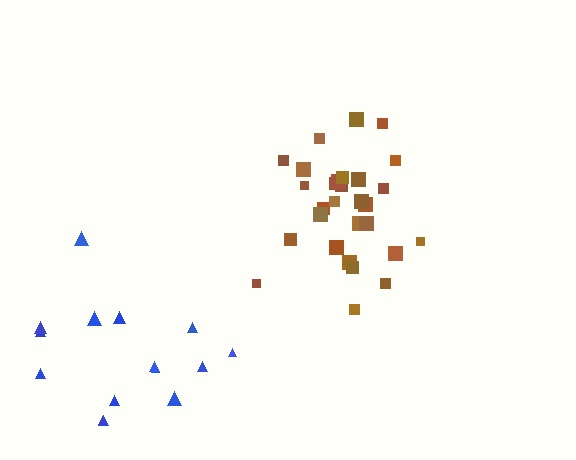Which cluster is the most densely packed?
Brown.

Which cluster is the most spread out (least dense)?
Blue.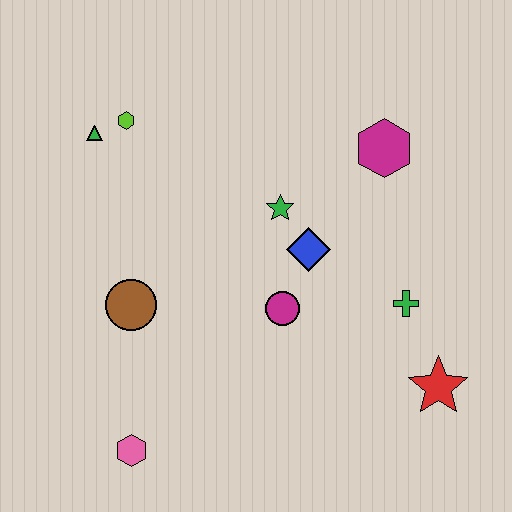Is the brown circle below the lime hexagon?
Yes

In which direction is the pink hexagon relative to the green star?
The pink hexagon is below the green star.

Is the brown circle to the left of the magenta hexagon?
Yes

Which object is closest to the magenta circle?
The blue diamond is closest to the magenta circle.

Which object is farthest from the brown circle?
The red star is farthest from the brown circle.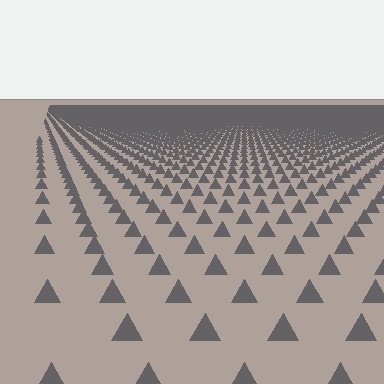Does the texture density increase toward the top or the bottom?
Density increases toward the top.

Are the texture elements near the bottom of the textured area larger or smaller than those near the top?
Larger. Near the bottom, elements are closer to the viewer and appear at a bigger on-screen size.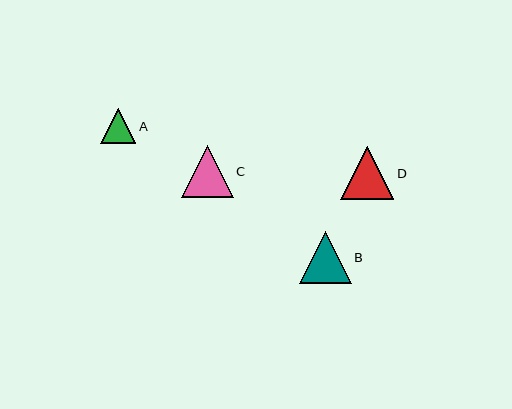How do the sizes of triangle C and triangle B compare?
Triangle C and triangle B are approximately the same size.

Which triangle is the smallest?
Triangle A is the smallest with a size of approximately 35 pixels.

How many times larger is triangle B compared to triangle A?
Triangle B is approximately 1.5 times the size of triangle A.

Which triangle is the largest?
Triangle D is the largest with a size of approximately 53 pixels.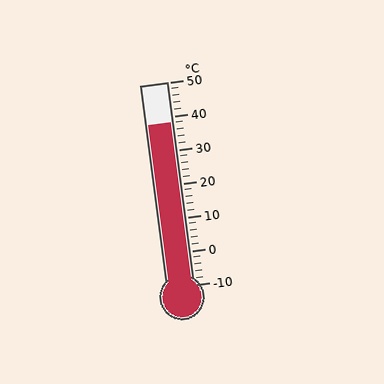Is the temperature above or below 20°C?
The temperature is above 20°C.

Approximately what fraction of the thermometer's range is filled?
The thermometer is filled to approximately 80% of its range.